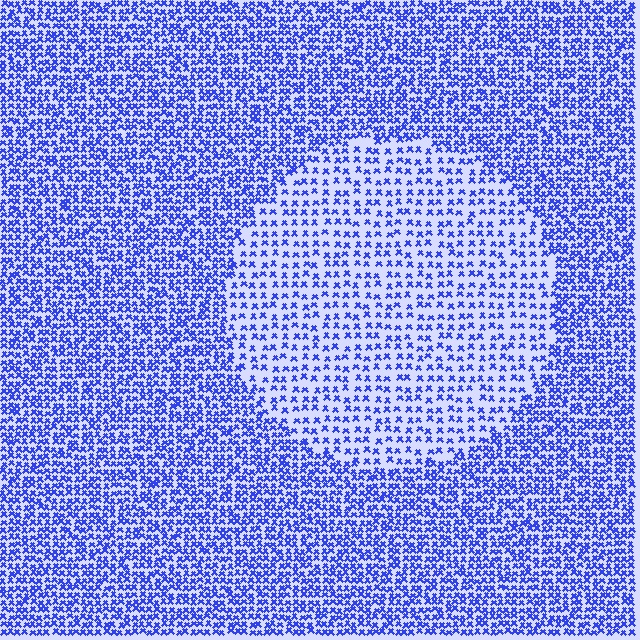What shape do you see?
I see a circle.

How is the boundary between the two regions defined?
The boundary is defined by a change in element density (approximately 2.0x ratio). All elements are the same color, size, and shape.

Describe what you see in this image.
The image contains small blue elements arranged at two different densities. A circle-shaped region is visible where the elements are less densely packed than the surrounding area.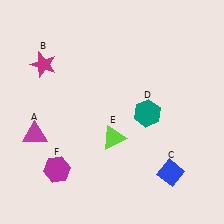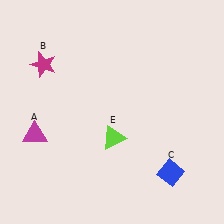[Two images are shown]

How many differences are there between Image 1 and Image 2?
There are 2 differences between the two images.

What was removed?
The teal hexagon (D), the magenta hexagon (F) were removed in Image 2.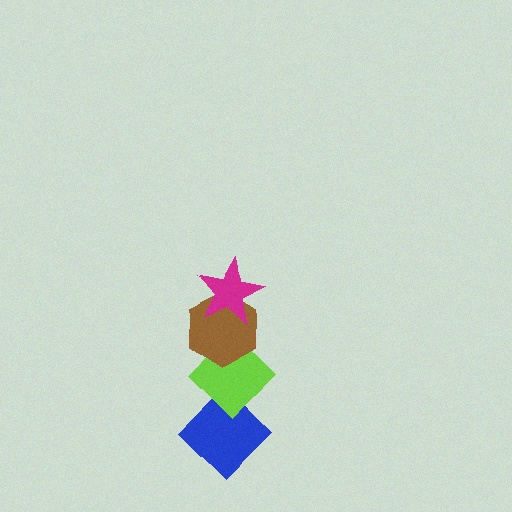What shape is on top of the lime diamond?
The brown hexagon is on top of the lime diamond.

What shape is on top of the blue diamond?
The lime diamond is on top of the blue diamond.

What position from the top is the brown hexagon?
The brown hexagon is 2nd from the top.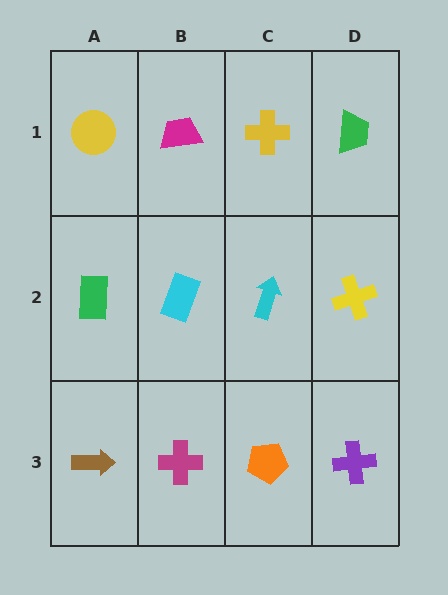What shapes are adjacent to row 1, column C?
A cyan arrow (row 2, column C), a magenta trapezoid (row 1, column B), a green trapezoid (row 1, column D).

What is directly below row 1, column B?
A cyan rectangle.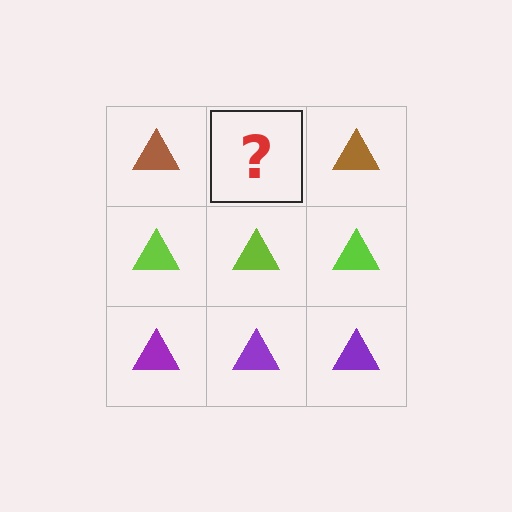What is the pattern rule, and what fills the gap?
The rule is that each row has a consistent color. The gap should be filled with a brown triangle.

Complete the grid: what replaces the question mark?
The question mark should be replaced with a brown triangle.